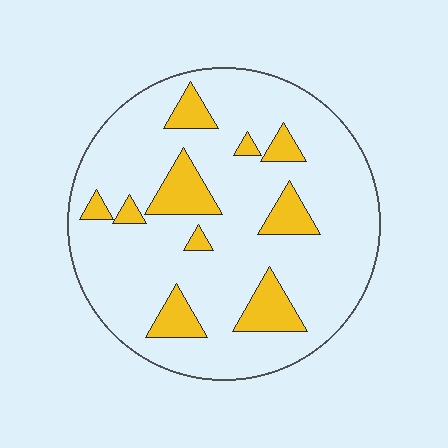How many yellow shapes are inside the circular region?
10.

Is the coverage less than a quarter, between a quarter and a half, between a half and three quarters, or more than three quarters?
Less than a quarter.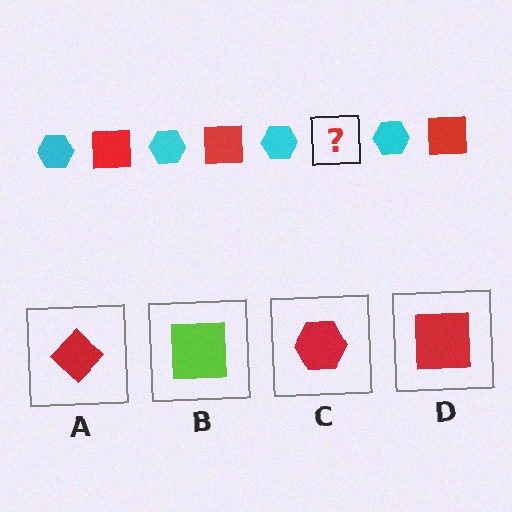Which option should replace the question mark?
Option D.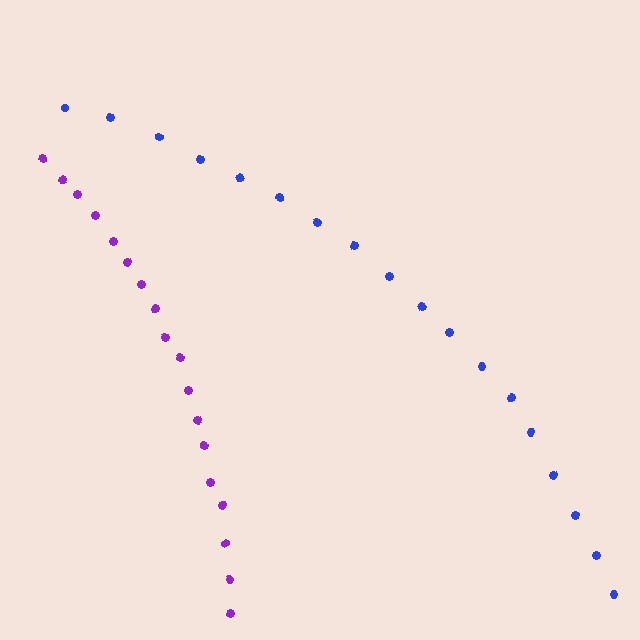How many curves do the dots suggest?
There are 2 distinct paths.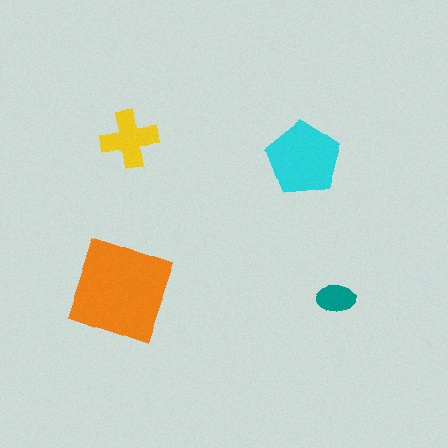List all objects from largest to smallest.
The orange square, the cyan pentagon, the yellow cross, the teal ellipse.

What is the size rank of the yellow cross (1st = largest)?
3rd.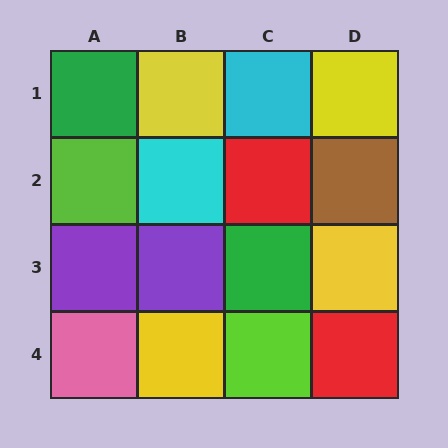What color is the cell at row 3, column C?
Green.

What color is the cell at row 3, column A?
Purple.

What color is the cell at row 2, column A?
Lime.